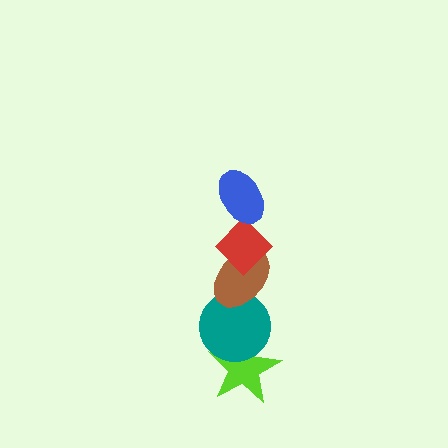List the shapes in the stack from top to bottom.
From top to bottom: the blue ellipse, the red diamond, the brown ellipse, the teal circle, the lime star.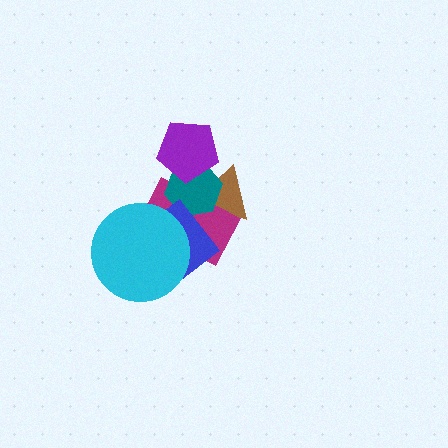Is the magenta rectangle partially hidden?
Yes, it is partially covered by another shape.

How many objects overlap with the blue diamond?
2 objects overlap with the blue diamond.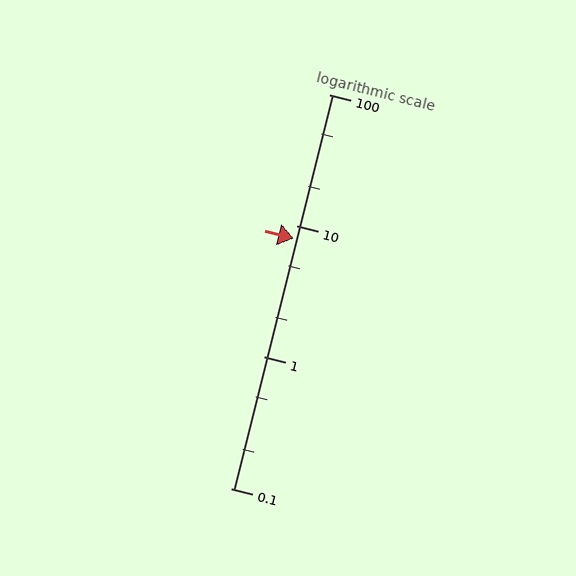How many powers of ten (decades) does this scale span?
The scale spans 3 decades, from 0.1 to 100.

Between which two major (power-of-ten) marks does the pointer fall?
The pointer is between 1 and 10.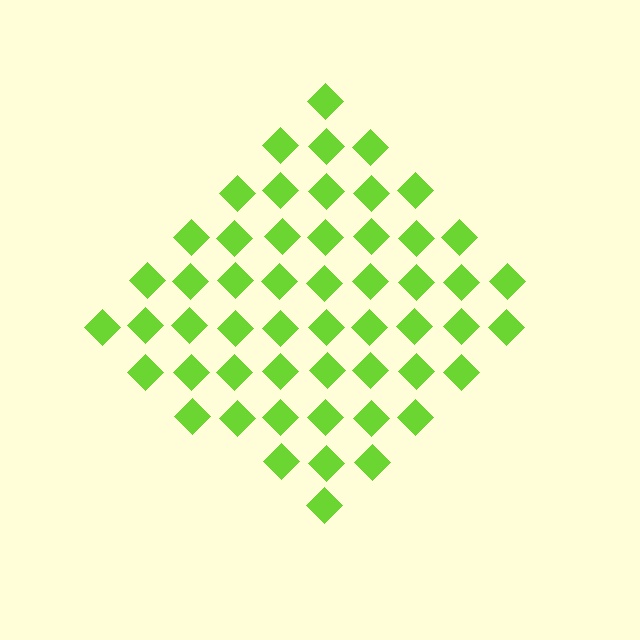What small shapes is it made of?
It is made of small diamonds.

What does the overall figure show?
The overall figure shows a diamond.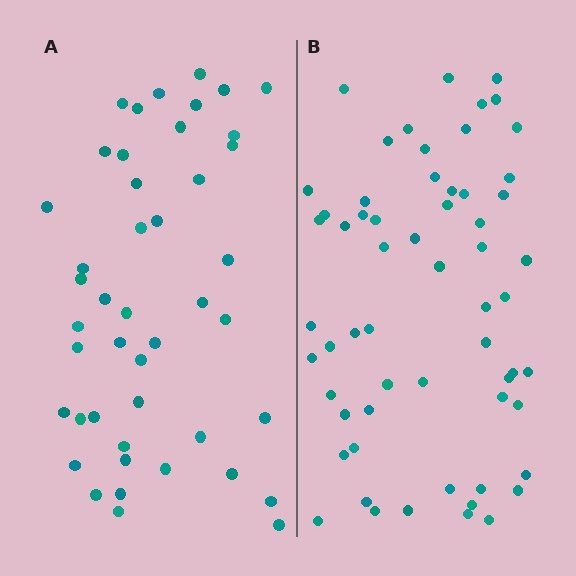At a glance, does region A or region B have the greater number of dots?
Region B (the right region) has more dots.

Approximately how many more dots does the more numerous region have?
Region B has approximately 15 more dots than region A.